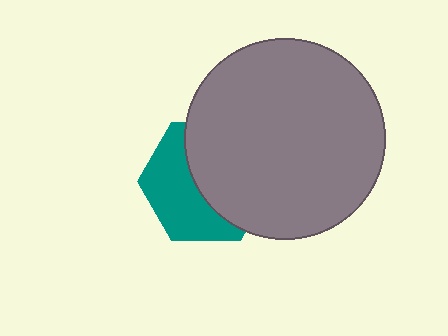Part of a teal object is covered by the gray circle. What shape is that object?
It is a hexagon.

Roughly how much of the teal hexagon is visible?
About half of it is visible (roughly 46%).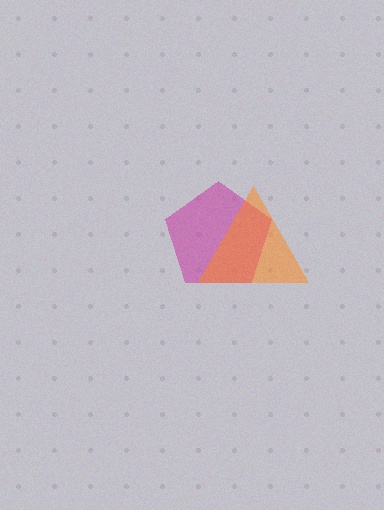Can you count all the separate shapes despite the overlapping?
Yes, there are 2 separate shapes.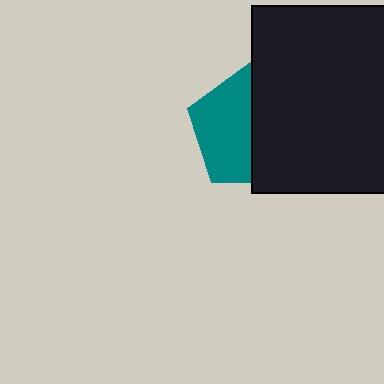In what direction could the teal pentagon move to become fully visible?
The teal pentagon could move left. That would shift it out from behind the black square entirely.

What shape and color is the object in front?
The object in front is a black square.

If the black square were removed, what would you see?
You would see the complete teal pentagon.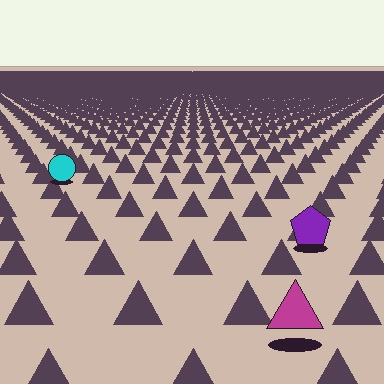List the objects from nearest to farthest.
From nearest to farthest: the magenta triangle, the purple pentagon, the cyan circle.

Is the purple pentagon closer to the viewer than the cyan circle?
Yes. The purple pentagon is closer — you can tell from the texture gradient: the ground texture is coarser near it.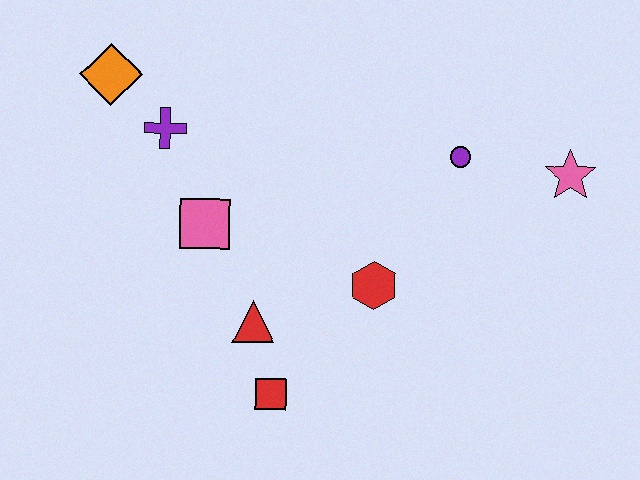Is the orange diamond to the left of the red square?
Yes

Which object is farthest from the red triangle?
The pink star is farthest from the red triangle.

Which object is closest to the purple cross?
The orange diamond is closest to the purple cross.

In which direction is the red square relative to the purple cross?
The red square is below the purple cross.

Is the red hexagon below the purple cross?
Yes